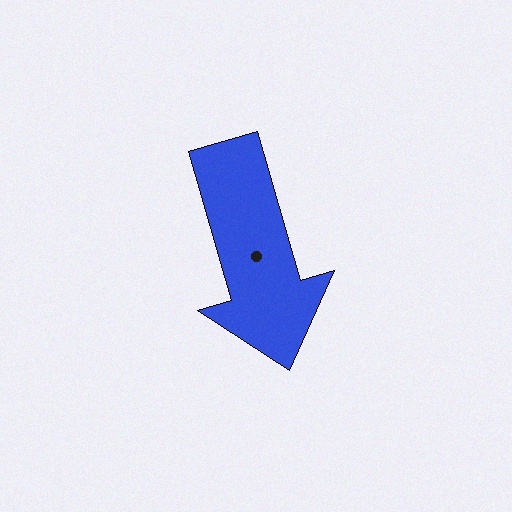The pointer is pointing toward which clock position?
Roughly 5 o'clock.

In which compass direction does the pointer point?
South.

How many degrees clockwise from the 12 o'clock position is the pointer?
Approximately 164 degrees.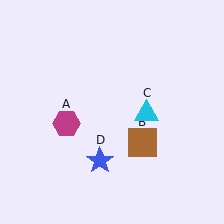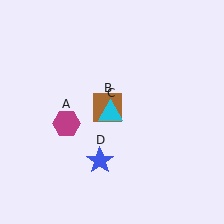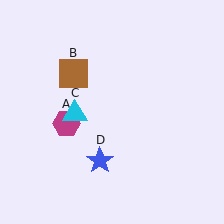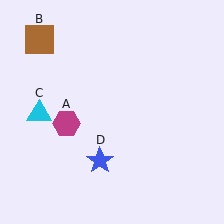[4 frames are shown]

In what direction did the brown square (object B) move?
The brown square (object B) moved up and to the left.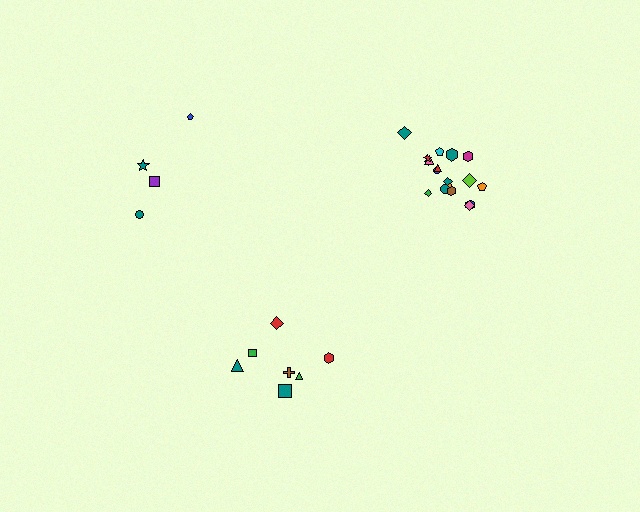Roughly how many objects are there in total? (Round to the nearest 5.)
Roughly 30 objects in total.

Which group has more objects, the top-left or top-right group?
The top-right group.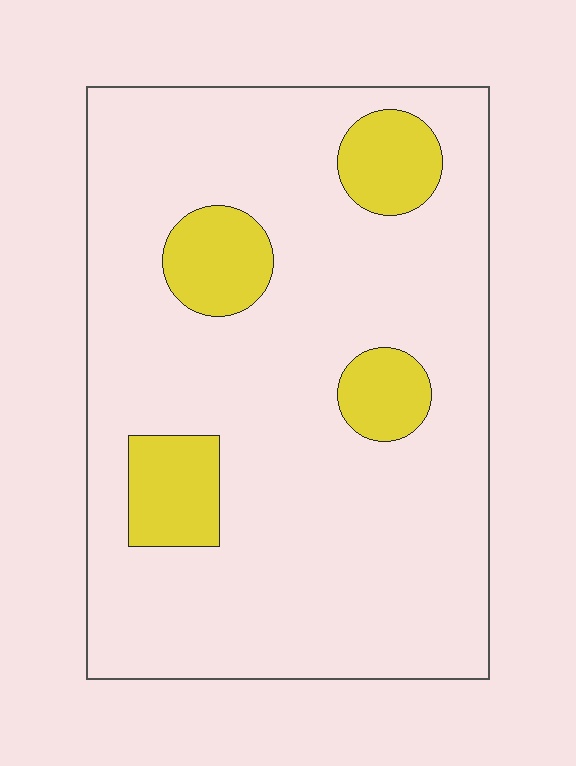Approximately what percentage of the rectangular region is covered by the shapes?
Approximately 15%.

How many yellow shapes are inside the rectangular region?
4.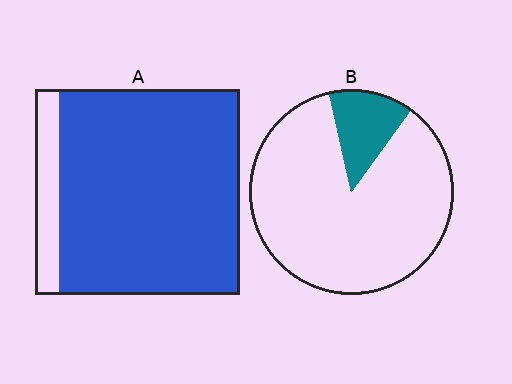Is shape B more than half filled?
No.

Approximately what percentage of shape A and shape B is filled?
A is approximately 90% and B is approximately 15%.